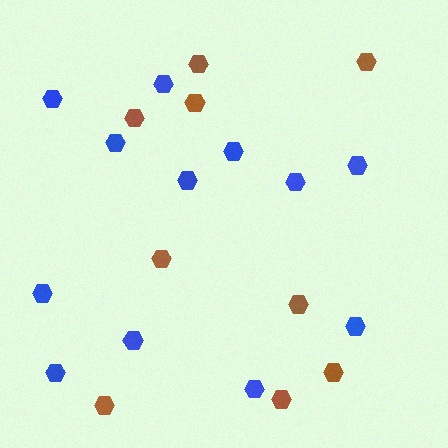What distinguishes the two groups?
There are 2 groups: one group of brown hexagons (9) and one group of blue hexagons (12).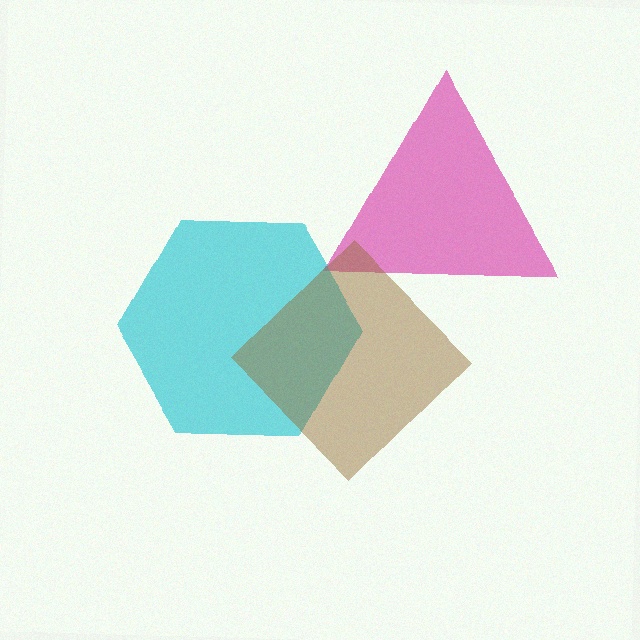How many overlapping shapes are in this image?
There are 3 overlapping shapes in the image.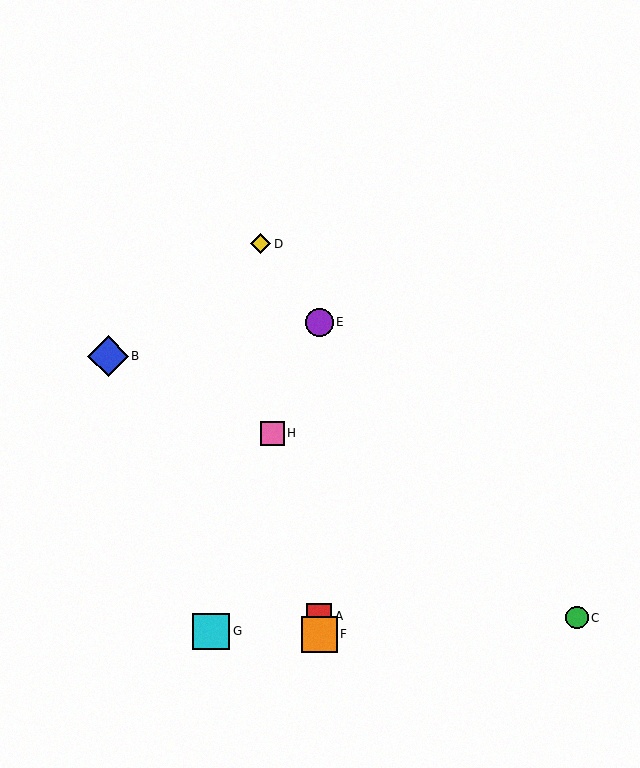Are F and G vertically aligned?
No, F is at x≈319 and G is at x≈211.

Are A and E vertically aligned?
Yes, both are at x≈319.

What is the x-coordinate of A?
Object A is at x≈319.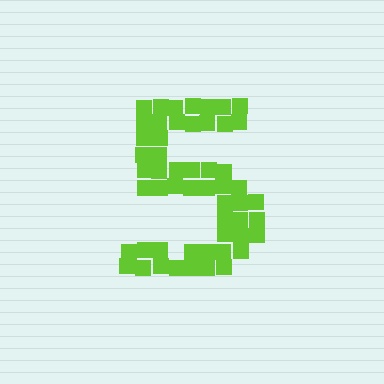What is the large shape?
The large shape is the digit 5.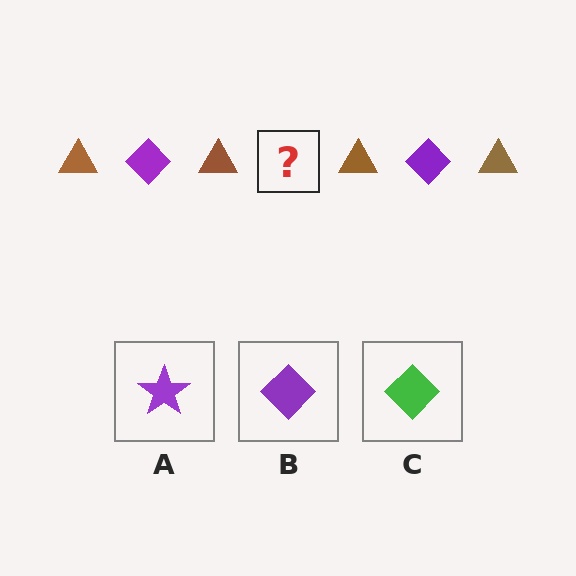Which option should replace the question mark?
Option B.